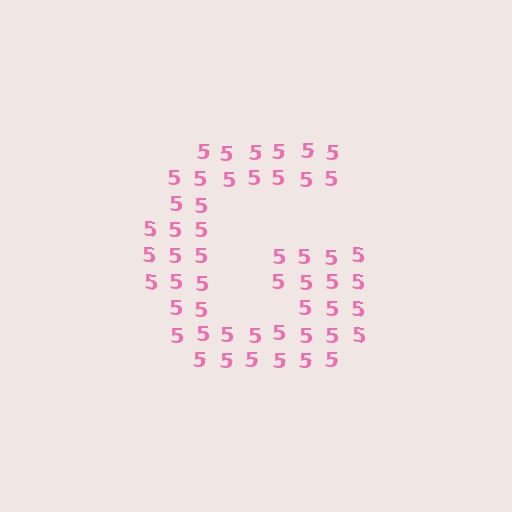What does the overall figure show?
The overall figure shows the letter G.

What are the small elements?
The small elements are digit 5's.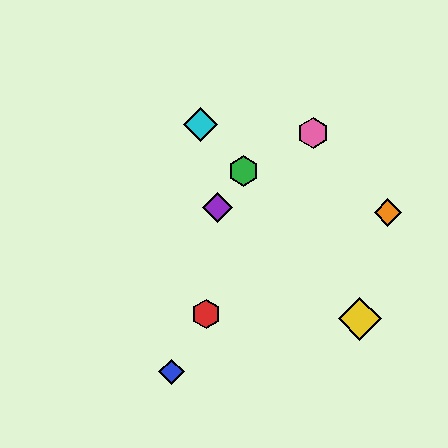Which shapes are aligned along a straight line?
The red hexagon, the blue diamond, the pink hexagon are aligned along a straight line.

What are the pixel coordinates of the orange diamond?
The orange diamond is at (388, 213).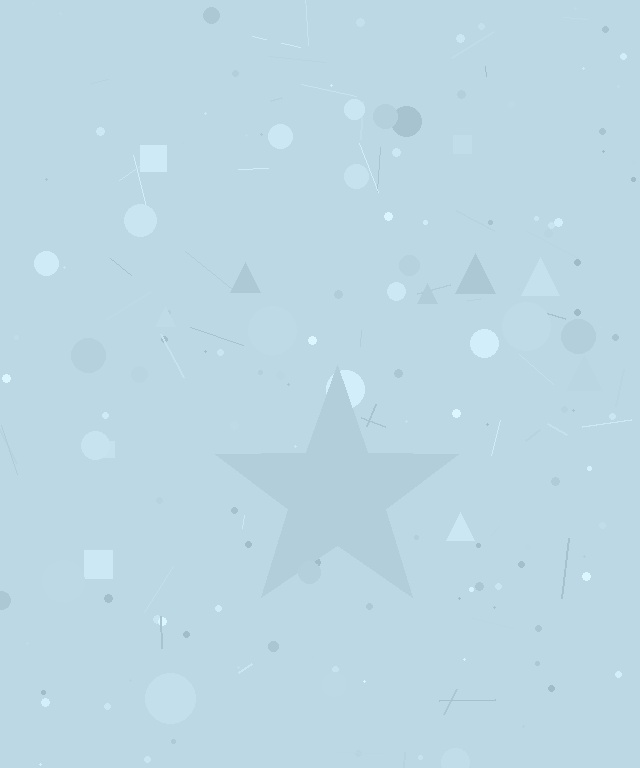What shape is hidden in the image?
A star is hidden in the image.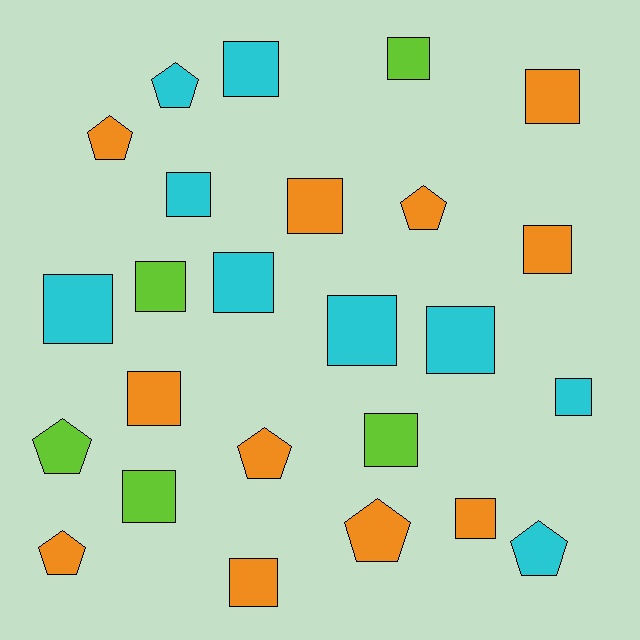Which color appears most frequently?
Orange, with 11 objects.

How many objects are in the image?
There are 25 objects.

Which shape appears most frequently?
Square, with 17 objects.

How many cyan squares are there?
There are 7 cyan squares.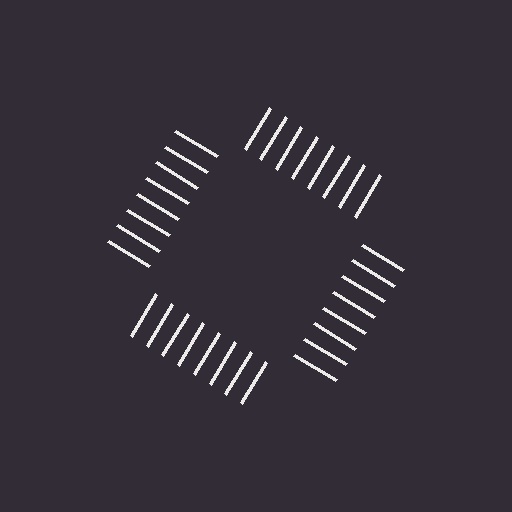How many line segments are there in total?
32 — 8 along each of the 4 edges.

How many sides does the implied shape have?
4 sides — the line-ends trace a square.